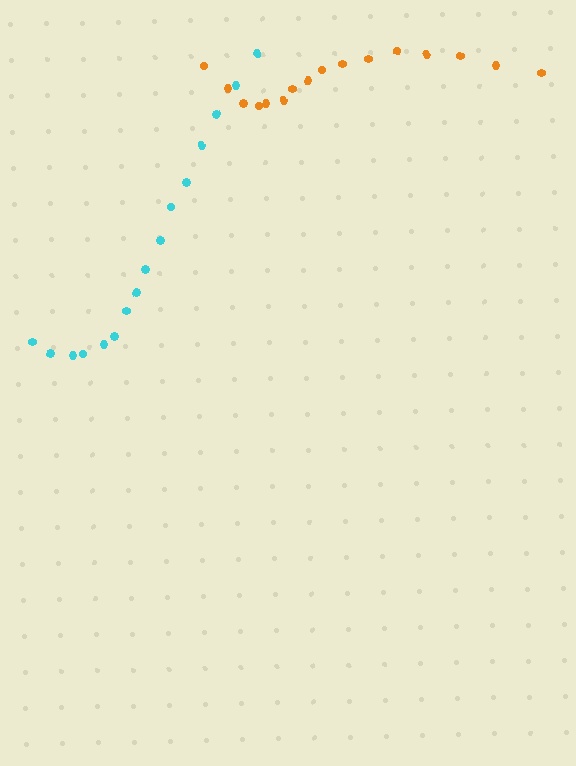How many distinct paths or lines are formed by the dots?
There are 2 distinct paths.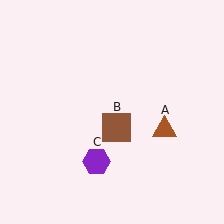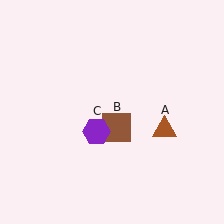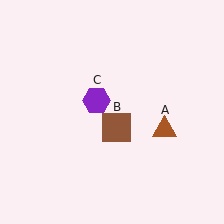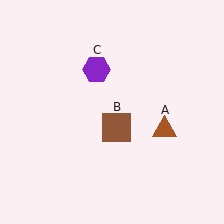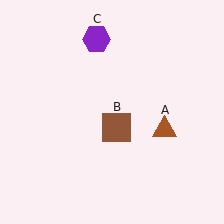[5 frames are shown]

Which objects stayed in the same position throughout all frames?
Brown triangle (object A) and brown square (object B) remained stationary.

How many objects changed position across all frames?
1 object changed position: purple hexagon (object C).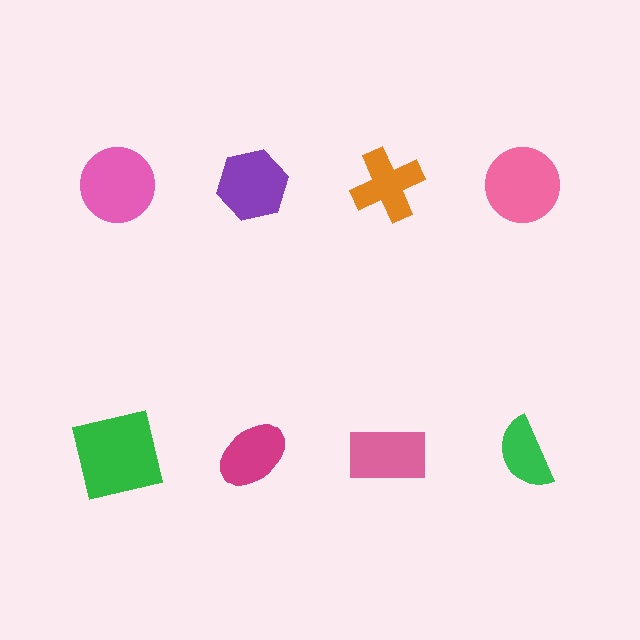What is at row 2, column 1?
A green square.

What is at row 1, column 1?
A pink circle.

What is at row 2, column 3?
A pink rectangle.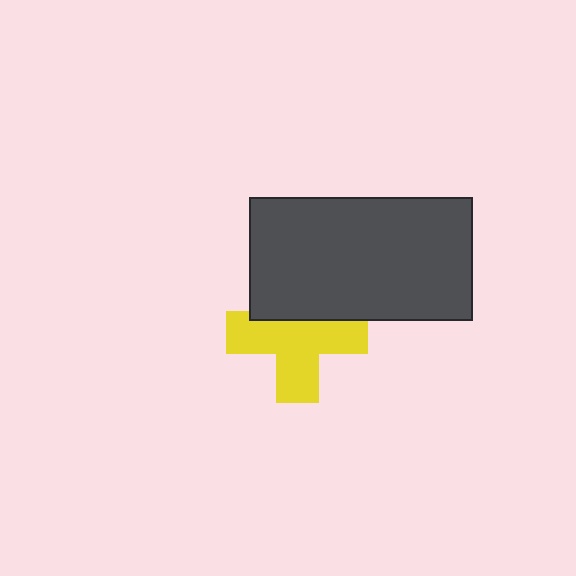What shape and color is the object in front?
The object in front is a dark gray rectangle.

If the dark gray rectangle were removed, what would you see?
You would see the complete yellow cross.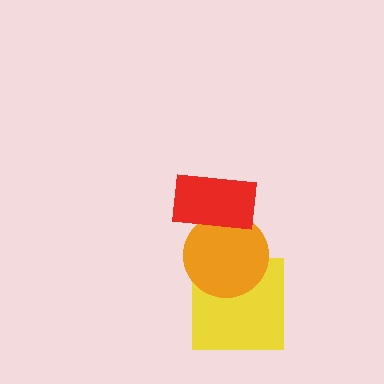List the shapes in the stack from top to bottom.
From top to bottom: the red rectangle, the orange circle, the yellow square.